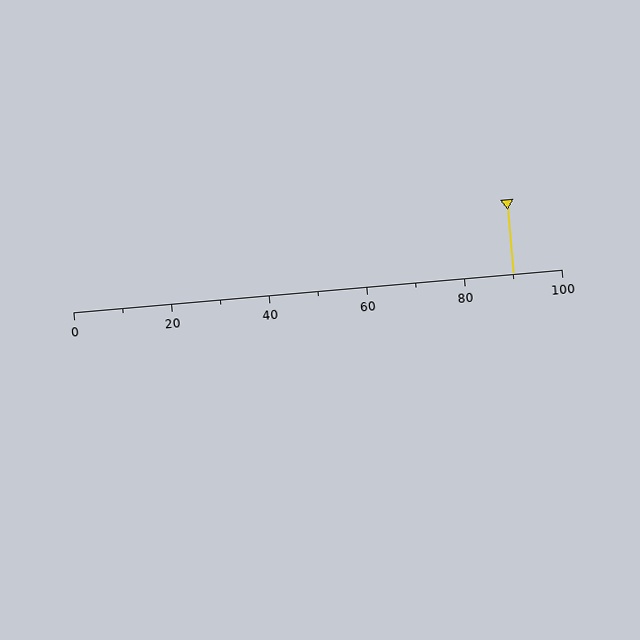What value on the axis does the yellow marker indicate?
The marker indicates approximately 90.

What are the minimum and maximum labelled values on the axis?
The axis runs from 0 to 100.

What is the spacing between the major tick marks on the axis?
The major ticks are spaced 20 apart.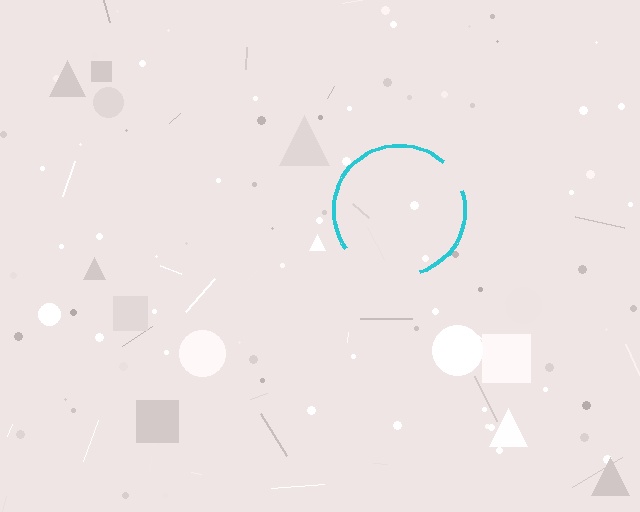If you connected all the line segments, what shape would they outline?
They would outline a circle.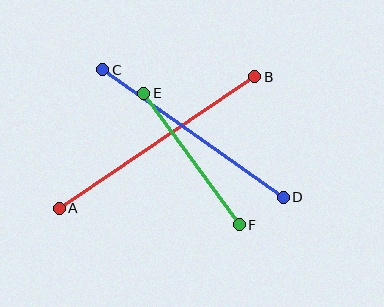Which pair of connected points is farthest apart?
Points A and B are farthest apart.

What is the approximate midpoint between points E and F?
The midpoint is at approximately (192, 159) pixels.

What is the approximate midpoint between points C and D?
The midpoint is at approximately (193, 133) pixels.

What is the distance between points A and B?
The distance is approximately 236 pixels.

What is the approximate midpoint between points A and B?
The midpoint is at approximately (157, 142) pixels.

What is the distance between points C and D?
The distance is approximately 221 pixels.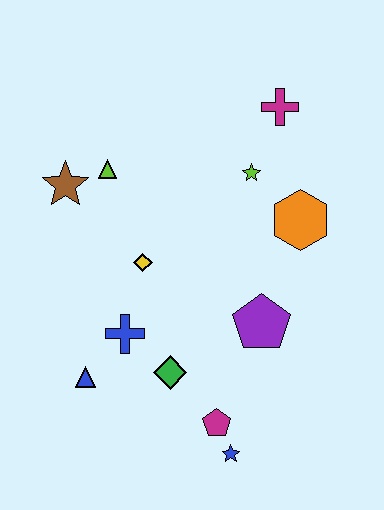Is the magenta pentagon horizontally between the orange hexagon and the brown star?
Yes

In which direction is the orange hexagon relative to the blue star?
The orange hexagon is above the blue star.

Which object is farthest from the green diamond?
The magenta cross is farthest from the green diamond.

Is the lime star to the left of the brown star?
No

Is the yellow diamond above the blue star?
Yes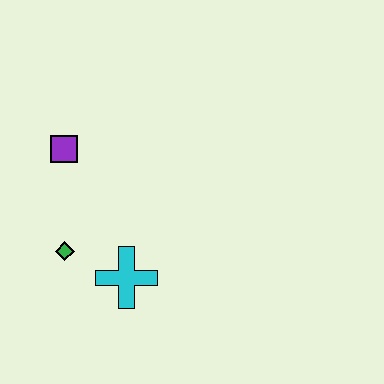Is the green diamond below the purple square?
Yes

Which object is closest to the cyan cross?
The green diamond is closest to the cyan cross.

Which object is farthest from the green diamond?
The purple square is farthest from the green diamond.